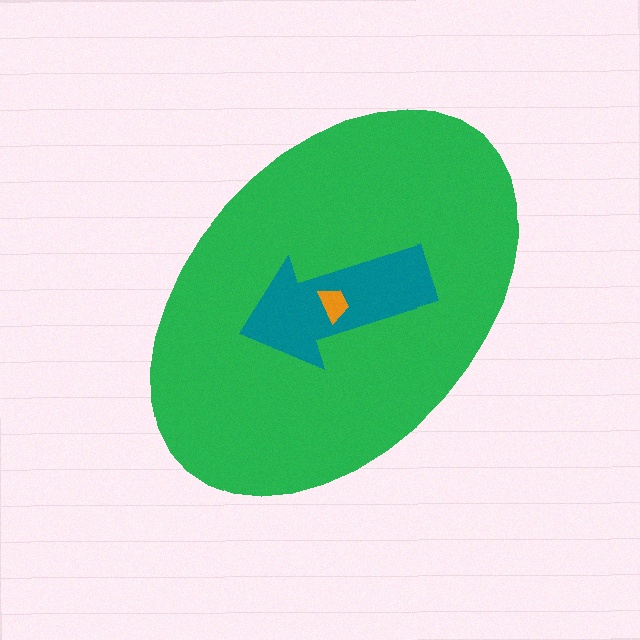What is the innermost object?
The orange trapezoid.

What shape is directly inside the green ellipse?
The teal arrow.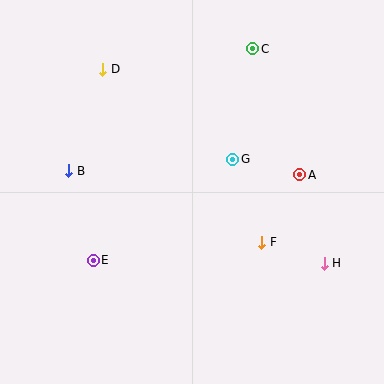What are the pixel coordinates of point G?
Point G is at (233, 159).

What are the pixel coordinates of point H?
Point H is at (324, 263).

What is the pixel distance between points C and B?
The distance between C and B is 221 pixels.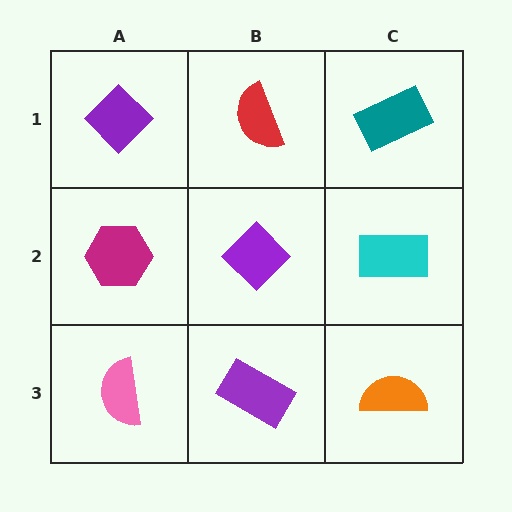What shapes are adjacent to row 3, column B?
A purple diamond (row 2, column B), a pink semicircle (row 3, column A), an orange semicircle (row 3, column C).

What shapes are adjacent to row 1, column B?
A purple diamond (row 2, column B), a purple diamond (row 1, column A), a teal rectangle (row 1, column C).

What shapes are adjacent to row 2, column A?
A purple diamond (row 1, column A), a pink semicircle (row 3, column A), a purple diamond (row 2, column B).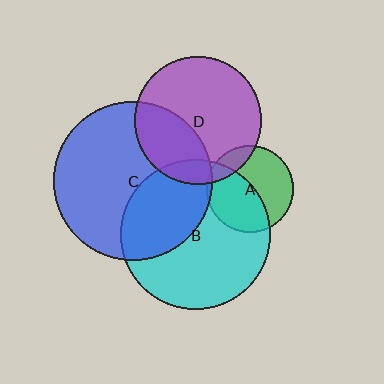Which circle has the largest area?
Circle C (blue).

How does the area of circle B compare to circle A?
Approximately 3.0 times.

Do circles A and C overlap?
Yes.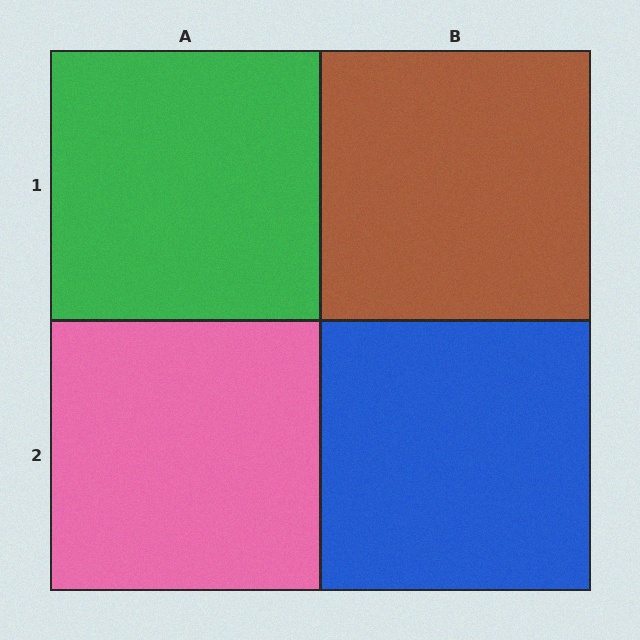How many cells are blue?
1 cell is blue.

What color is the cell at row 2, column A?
Pink.